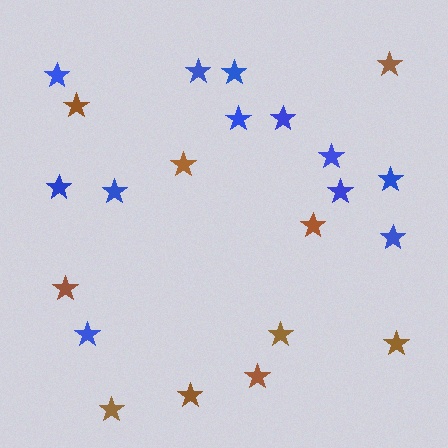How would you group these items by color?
There are 2 groups: one group of blue stars (12) and one group of brown stars (10).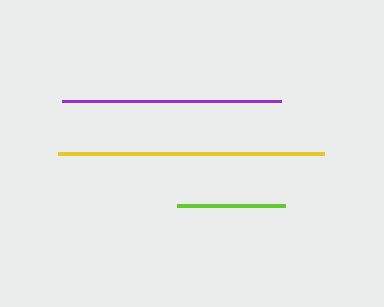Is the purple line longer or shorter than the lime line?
The purple line is longer than the lime line.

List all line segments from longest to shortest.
From longest to shortest: yellow, purple, lime.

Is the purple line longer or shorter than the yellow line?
The yellow line is longer than the purple line.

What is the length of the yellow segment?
The yellow segment is approximately 266 pixels long.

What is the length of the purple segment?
The purple segment is approximately 219 pixels long.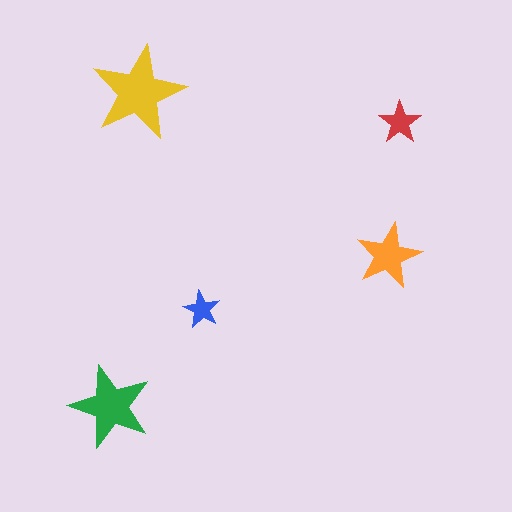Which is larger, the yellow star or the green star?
The yellow one.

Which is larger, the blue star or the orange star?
The orange one.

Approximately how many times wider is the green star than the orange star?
About 1.5 times wider.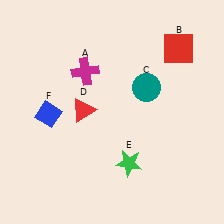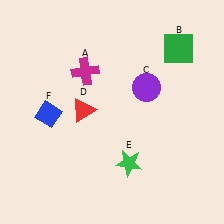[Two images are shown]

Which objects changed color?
B changed from red to green. C changed from teal to purple.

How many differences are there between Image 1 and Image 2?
There are 2 differences between the two images.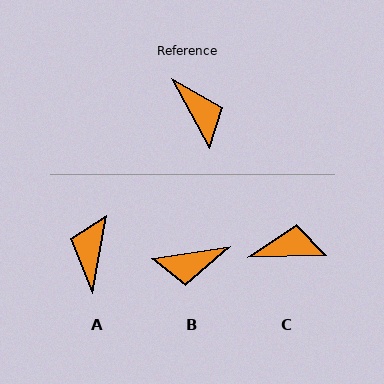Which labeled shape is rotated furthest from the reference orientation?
A, about 142 degrees away.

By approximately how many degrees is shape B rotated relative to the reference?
Approximately 110 degrees clockwise.